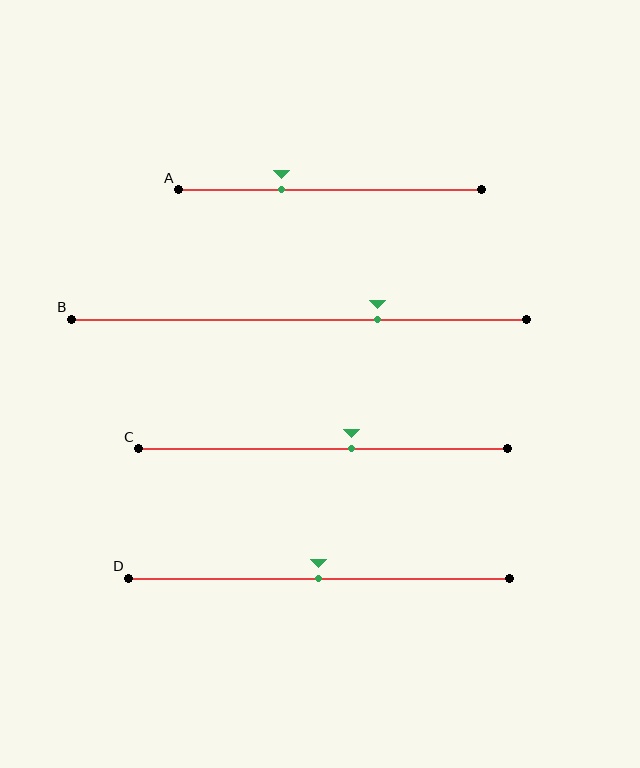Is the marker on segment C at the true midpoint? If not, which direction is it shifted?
No, the marker on segment C is shifted to the right by about 8% of the segment length.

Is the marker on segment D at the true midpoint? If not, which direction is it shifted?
Yes, the marker on segment D is at the true midpoint.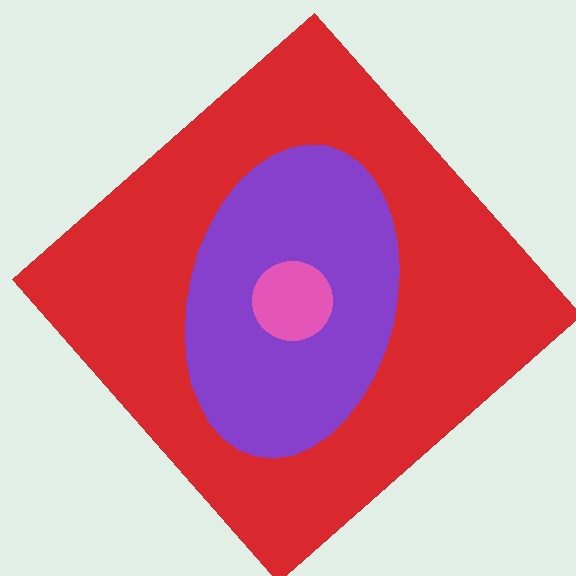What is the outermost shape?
The red diamond.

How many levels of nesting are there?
3.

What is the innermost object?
The pink circle.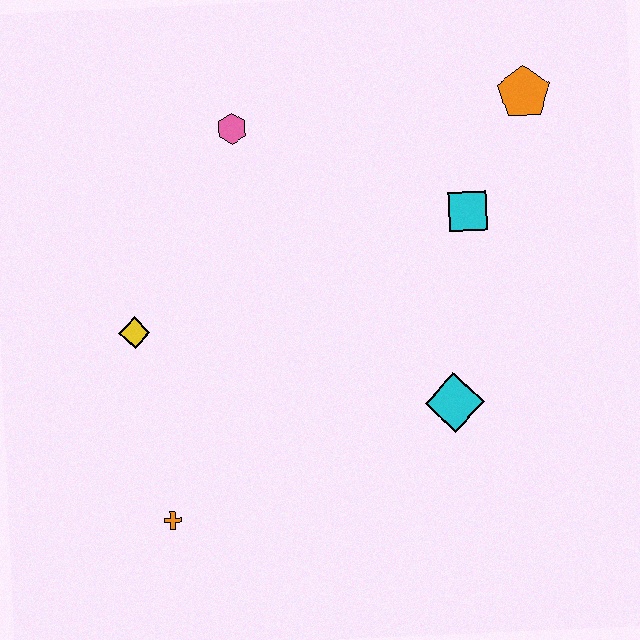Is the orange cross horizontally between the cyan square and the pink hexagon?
No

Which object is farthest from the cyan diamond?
The pink hexagon is farthest from the cyan diamond.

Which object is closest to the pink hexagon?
The yellow diamond is closest to the pink hexagon.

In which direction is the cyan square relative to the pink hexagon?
The cyan square is to the right of the pink hexagon.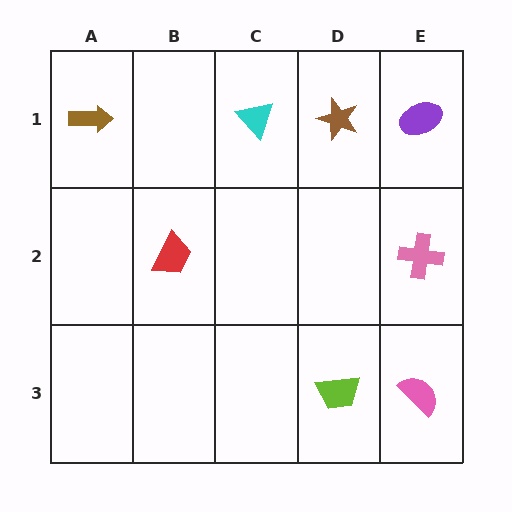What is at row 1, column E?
A purple ellipse.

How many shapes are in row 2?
2 shapes.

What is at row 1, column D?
A brown star.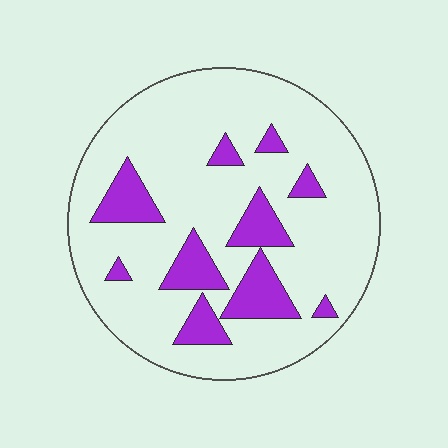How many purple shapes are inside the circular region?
10.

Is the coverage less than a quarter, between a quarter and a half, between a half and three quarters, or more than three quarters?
Less than a quarter.